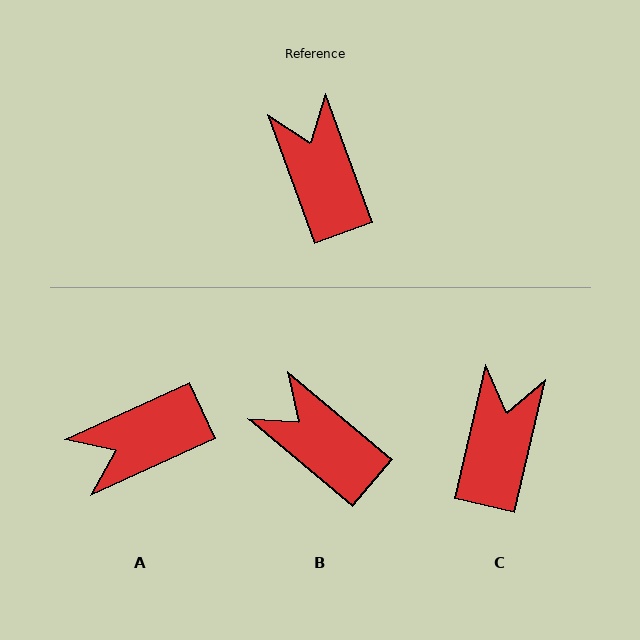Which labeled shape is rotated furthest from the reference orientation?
A, about 95 degrees away.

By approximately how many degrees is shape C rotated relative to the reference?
Approximately 33 degrees clockwise.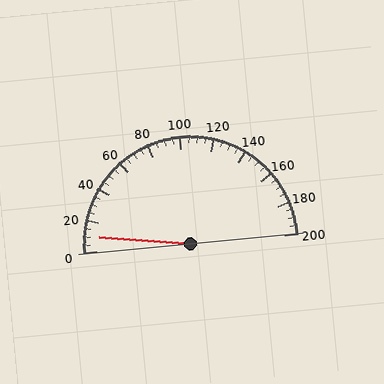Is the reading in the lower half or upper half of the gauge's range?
The reading is in the lower half of the range (0 to 200).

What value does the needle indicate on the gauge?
The needle indicates approximately 10.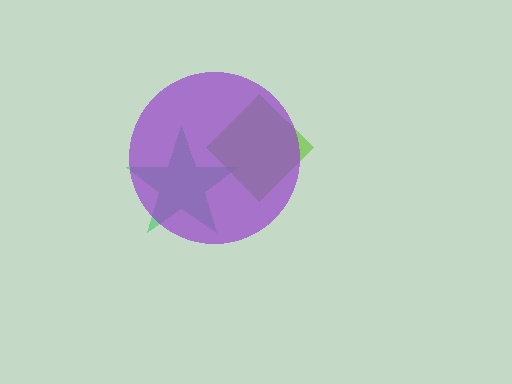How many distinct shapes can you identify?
There are 3 distinct shapes: a green star, a lime diamond, a purple circle.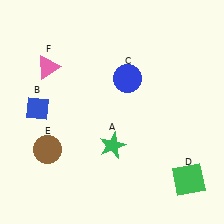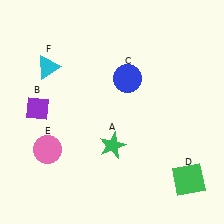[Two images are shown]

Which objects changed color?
B changed from blue to purple. E changed from brown to pink. F changed from pink to cyan.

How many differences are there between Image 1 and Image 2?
There are 3 differences between the two images.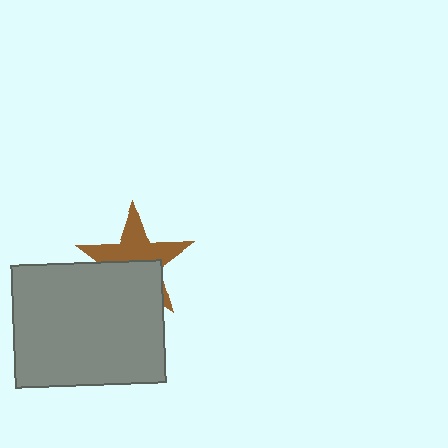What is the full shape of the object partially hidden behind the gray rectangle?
The partially hidden object is a brown star.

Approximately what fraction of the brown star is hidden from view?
Roughly 45% of the brown star is hidden behind the gray rectangle.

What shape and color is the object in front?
The object in front is a gray rectangle.